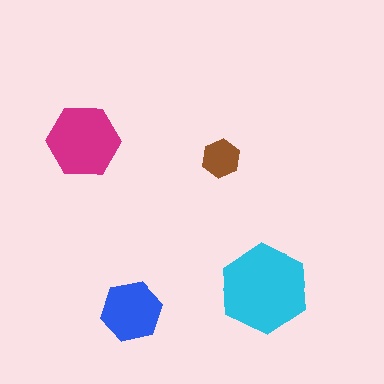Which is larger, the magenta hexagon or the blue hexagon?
The magenta one.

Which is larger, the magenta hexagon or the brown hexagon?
The magenta one.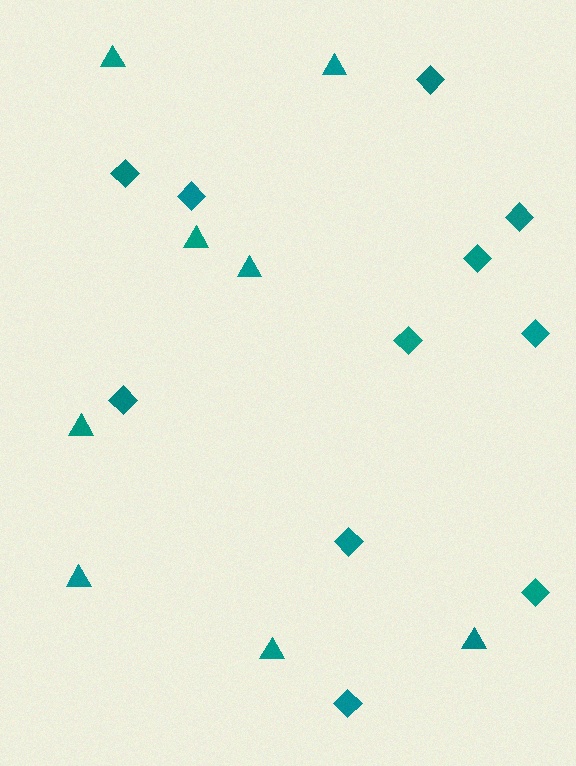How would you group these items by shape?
There are 2 groups: one group of triangles (8) and one group of diamonds (11).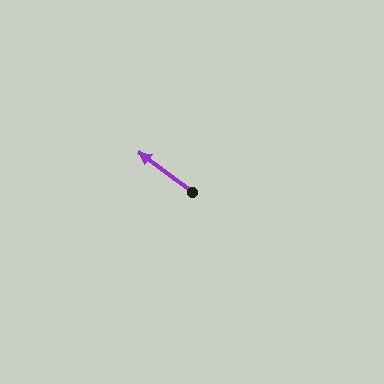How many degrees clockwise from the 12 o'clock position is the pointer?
Approximately 307 degrees.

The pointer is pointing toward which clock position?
Roughly 10 o'clock.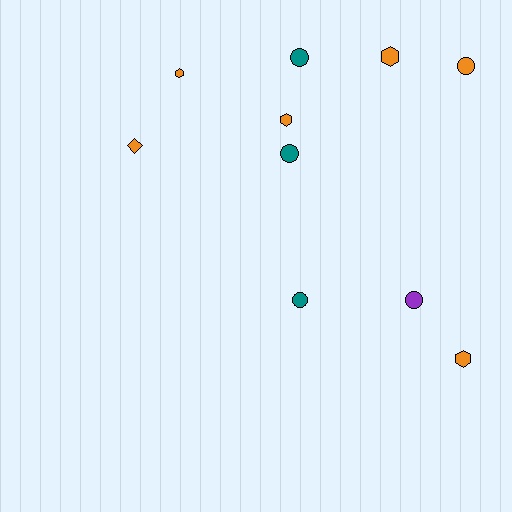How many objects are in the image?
There are 10 objects.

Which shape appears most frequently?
Circle, with 5 objects.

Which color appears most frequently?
Orange, with 6 objects.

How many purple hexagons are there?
There are no purple hexagons.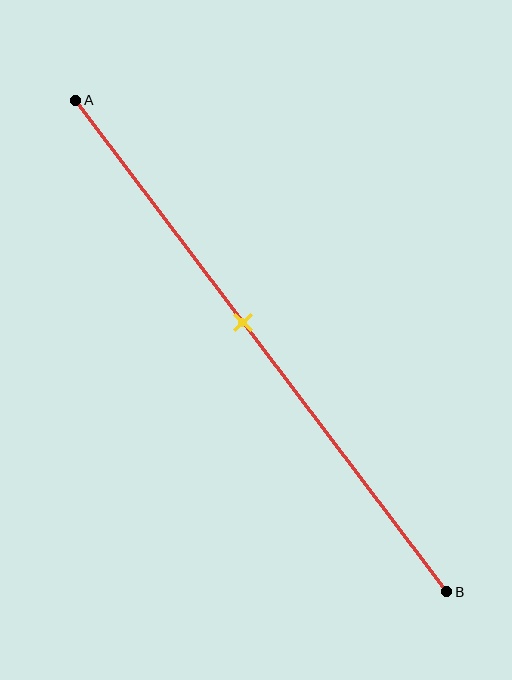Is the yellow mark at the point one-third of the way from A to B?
No, the mark is at about 45% from A, not at the 33% one-third point.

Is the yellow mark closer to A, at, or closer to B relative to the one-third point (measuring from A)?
The yellow mark is closer to point B than the one-third point of segment AB.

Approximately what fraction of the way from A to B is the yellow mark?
The yellow mark is approximately 45% of the way from A to B.